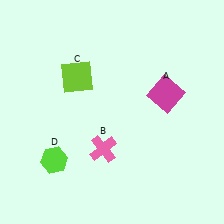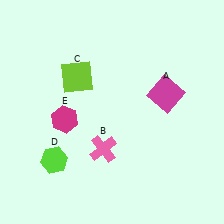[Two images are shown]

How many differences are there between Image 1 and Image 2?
There is 1 difference between the two images.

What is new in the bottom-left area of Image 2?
A magenta hexagon (E) was added in the bottom-left area of Image 2.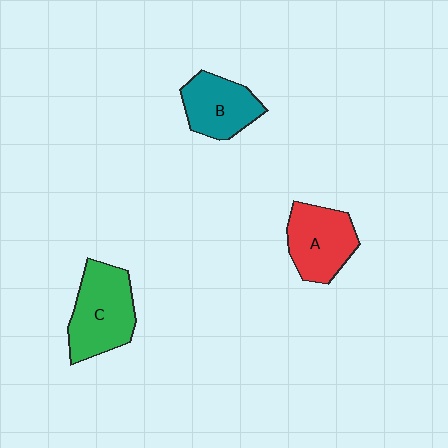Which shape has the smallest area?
Shape B (teal).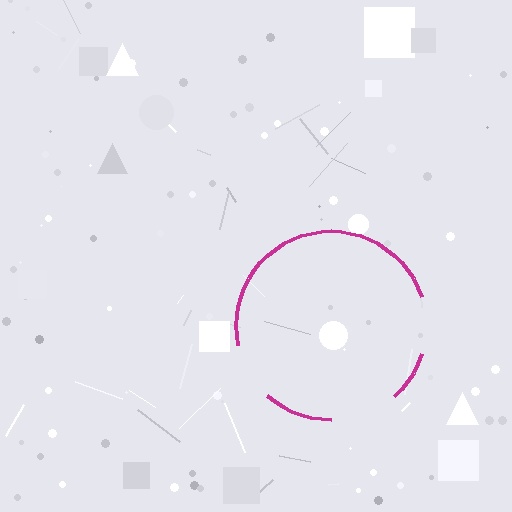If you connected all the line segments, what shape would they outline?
They would outline a circle.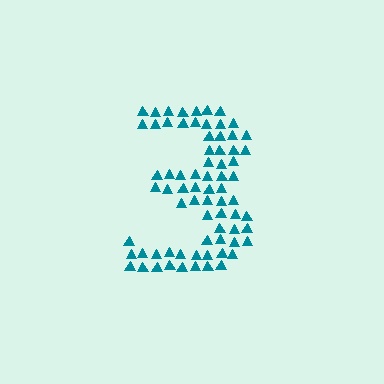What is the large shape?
The large shape is the digit 3.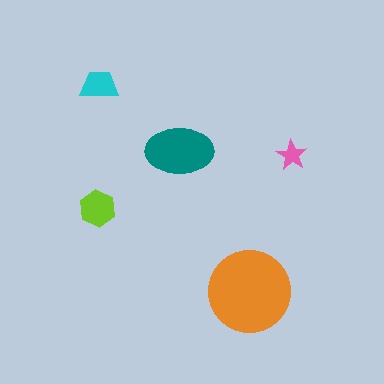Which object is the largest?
The orange circle.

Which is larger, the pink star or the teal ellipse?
The teal ellipse.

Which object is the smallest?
The pink star.